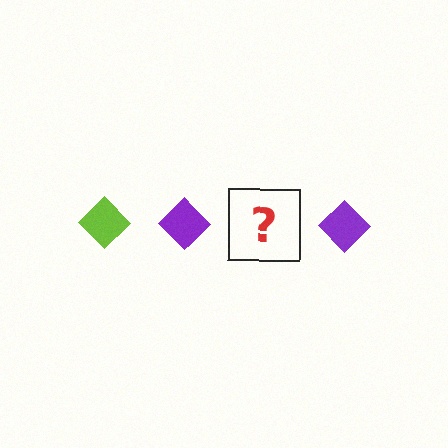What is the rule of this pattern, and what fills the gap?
The rule is that the pattern cycles through lime, purple diamonds. The gap should be filled with a lime diamond.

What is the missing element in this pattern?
The missing element is a lime diamond.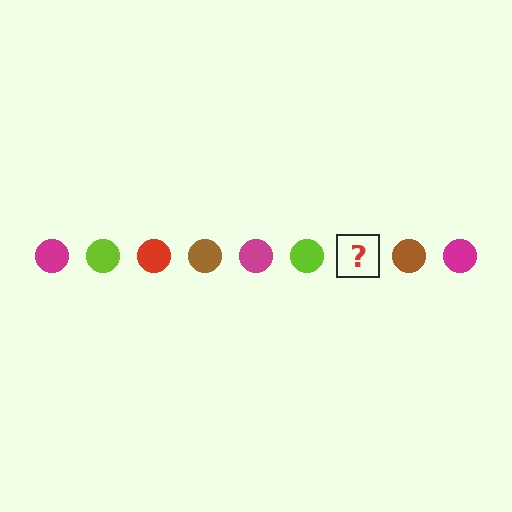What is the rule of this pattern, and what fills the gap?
The rule is that the pattern cycles through magenta, lime, red, brown circles. The gap should be filled with a red circle.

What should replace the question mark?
The question mark should be replaced with a red circle.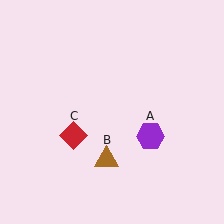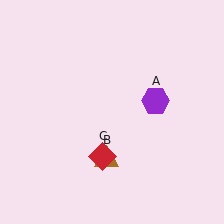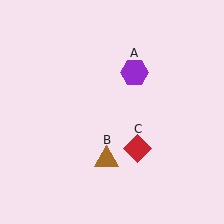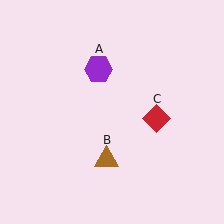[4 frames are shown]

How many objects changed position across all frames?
2 objects changed position: purple hexagon (object A), red diamond (object C).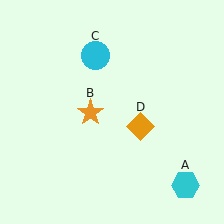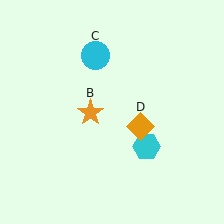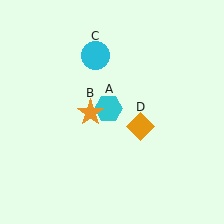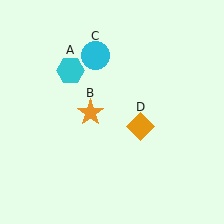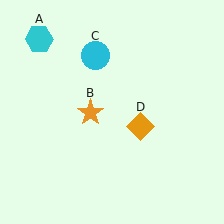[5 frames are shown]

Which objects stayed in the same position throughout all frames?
Orange star (object B) and cyan circle (object C) and orange diamond (object D) remained stationary.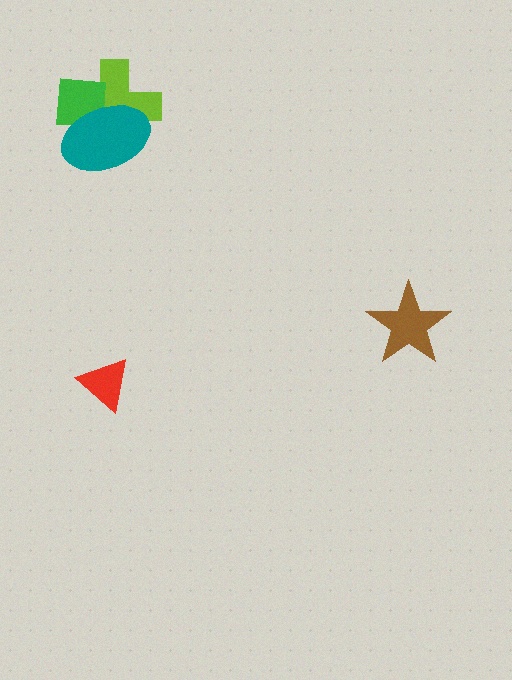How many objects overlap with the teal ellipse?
2 objects overlap with the teal ellipse.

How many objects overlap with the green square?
2 objects overlap with the green square.